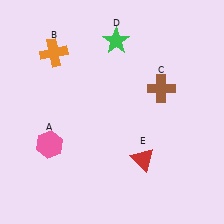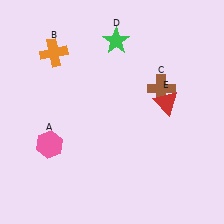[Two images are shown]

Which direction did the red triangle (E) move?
The red triangle (E) moved up.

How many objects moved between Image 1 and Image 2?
1 object moved between the two images.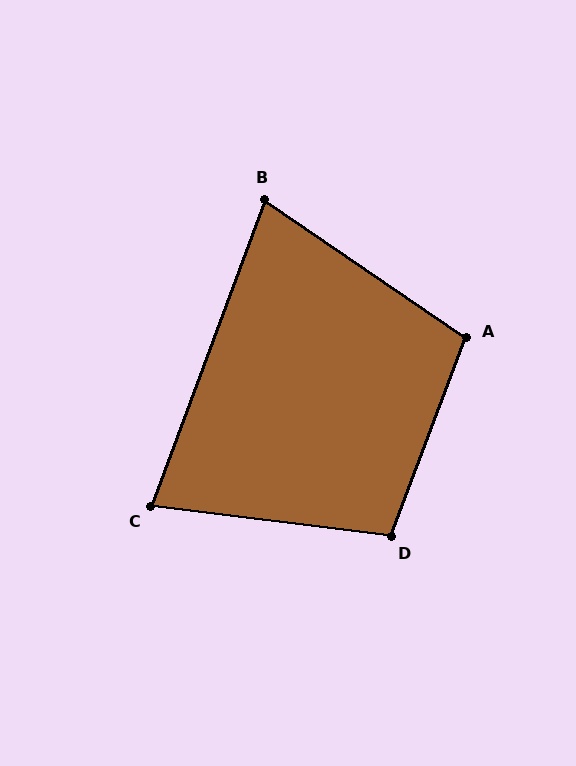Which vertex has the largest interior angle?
D, at approximately 104 degrees.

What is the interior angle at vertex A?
Approximately 103 degrees (obtuse).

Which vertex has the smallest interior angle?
B, at approximately 76 degrees.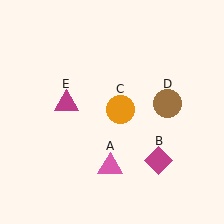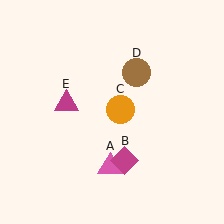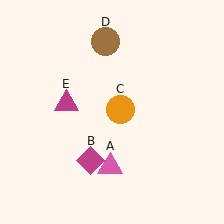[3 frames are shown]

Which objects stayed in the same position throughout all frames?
Pink triangle (object A) and orange circle (object C) and magenta triangle (object E) remained stationary.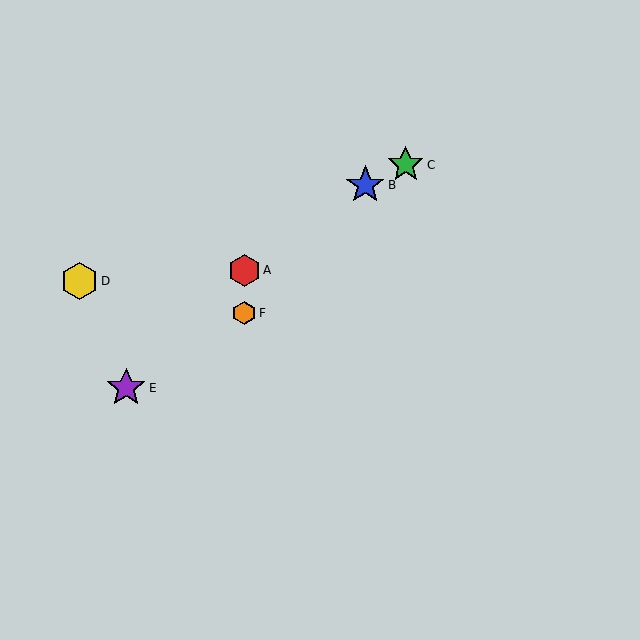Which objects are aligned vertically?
Objects A, F are aligned vertically.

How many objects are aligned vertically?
2 objects (A, F) are aligned vertically.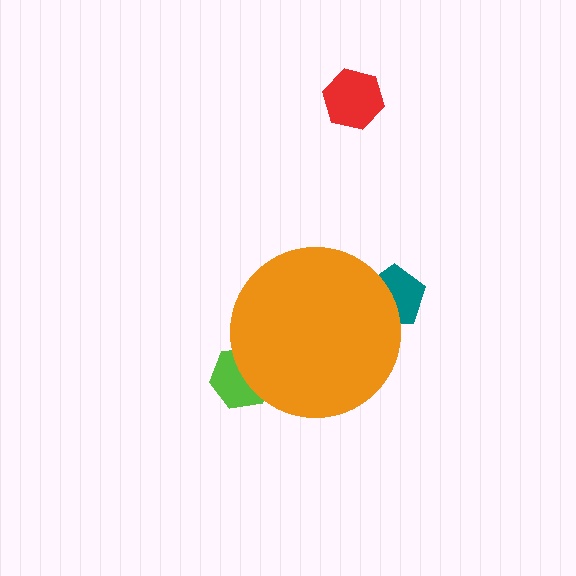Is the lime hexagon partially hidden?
Yes, the lime hexagon is partially hidden behind the orange circle.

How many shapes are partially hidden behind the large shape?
2 shapes are partially hidden.